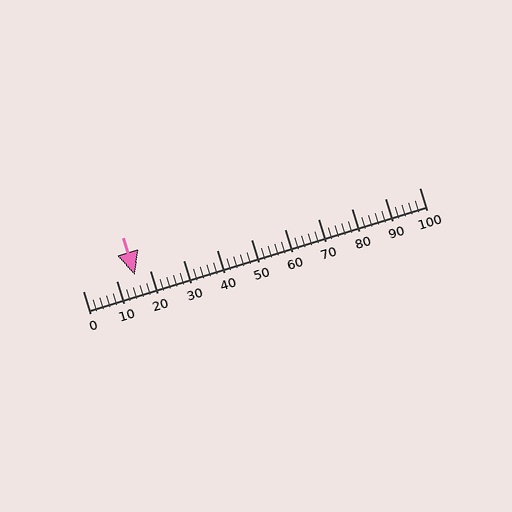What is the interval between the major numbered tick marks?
The major tick marks are spaced 10 units apart.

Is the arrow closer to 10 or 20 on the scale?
The arrow is closer to 20.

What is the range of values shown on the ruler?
The ruler shows values from 0 to 100.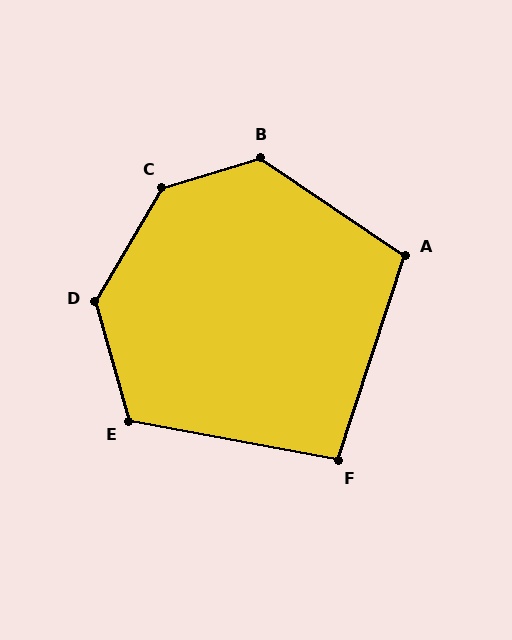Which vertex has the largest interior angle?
C, at approximately 138 degrees.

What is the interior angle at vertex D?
Approximately 133 degrees (obtuse).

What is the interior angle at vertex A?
Approximately 106 degrees (obtuse).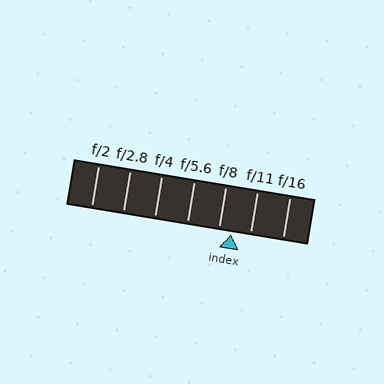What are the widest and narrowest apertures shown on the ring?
The widest aperture shown is f/2 and the narrowest is f/16.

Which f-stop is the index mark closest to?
The index mark is closest to f/8.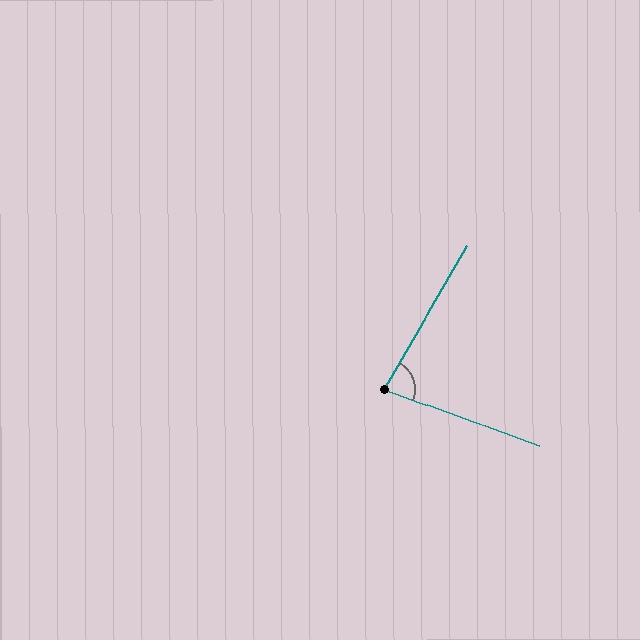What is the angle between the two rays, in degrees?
Approximately 81 degrees.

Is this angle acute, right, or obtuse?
It is acute.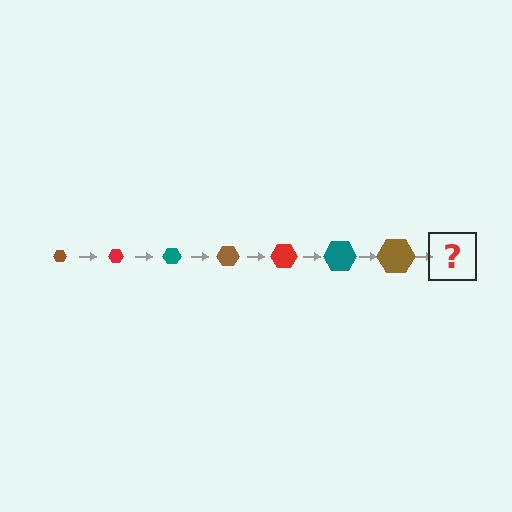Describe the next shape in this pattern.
It should be a red hexagon, larger than the previous one.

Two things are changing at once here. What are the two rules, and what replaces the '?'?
The two rules are that the hexagon grows larger each step and the color cycles through brown, red, and teal. The '?' should be a red hexagon, larger than the previous one.